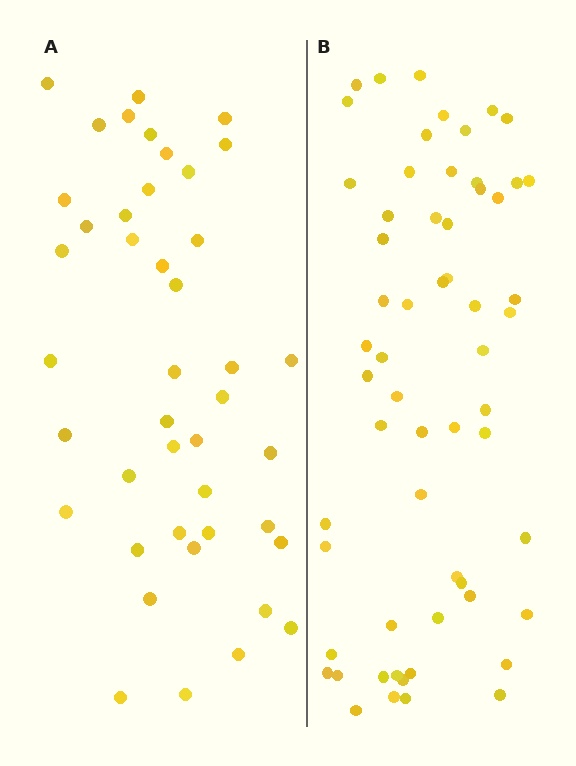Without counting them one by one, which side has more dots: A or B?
Region B (the right region) has more dots.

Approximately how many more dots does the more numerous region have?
Region B has approximately 15 more dots than region A.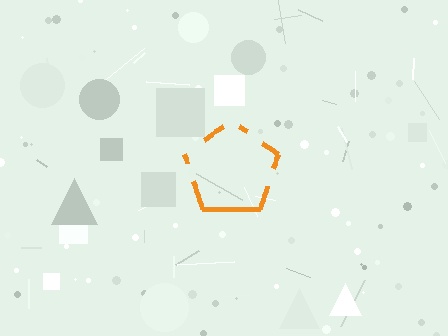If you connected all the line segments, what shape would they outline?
They would outline a pentagon.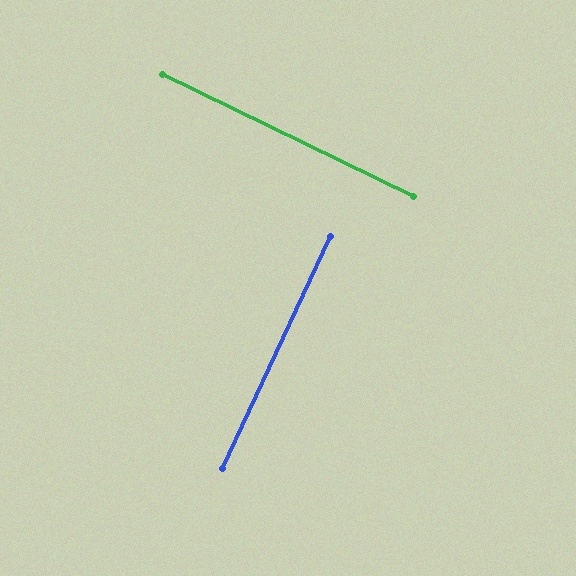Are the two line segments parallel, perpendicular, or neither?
Perpendicular — they meet at approximately 89°.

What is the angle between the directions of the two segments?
Approximately 89 degrees.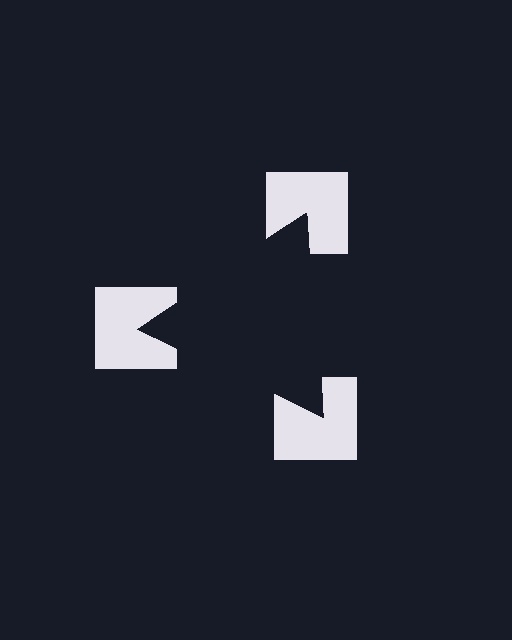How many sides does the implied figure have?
3 sides.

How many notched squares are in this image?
There are 3 — one at each vertex of the illusory triangle.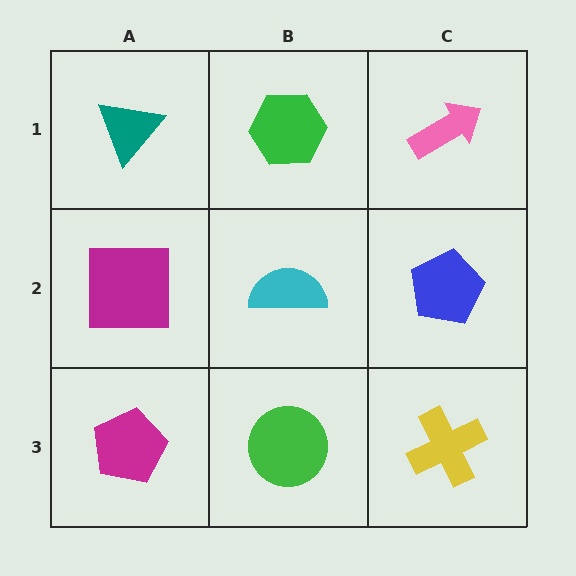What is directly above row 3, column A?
A magenta square.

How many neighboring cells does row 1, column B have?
3.